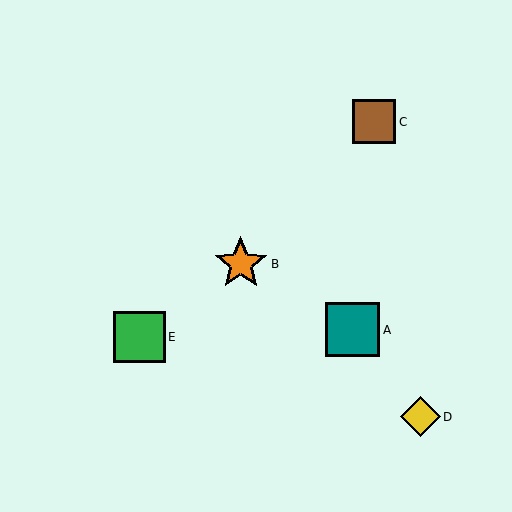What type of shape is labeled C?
Shape C is a brown square.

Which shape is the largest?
The teal square (labeled A) is the largest.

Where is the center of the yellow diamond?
The center of the yellow diamond is at (420, 417).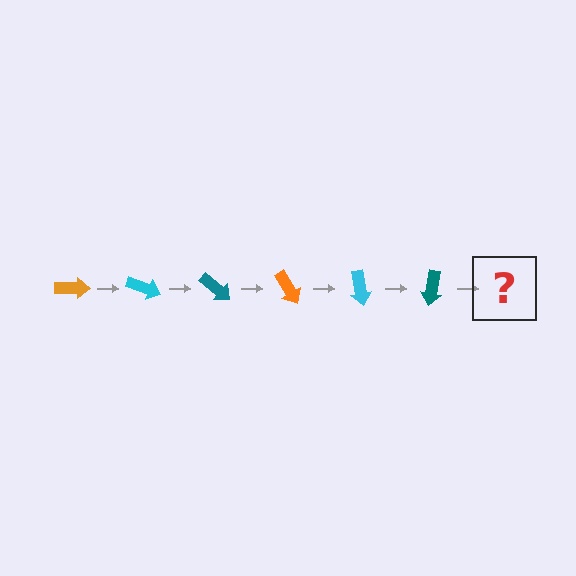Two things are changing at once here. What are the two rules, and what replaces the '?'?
The two rules are that it rotates 20 degrees each step and the color cycles through orange, cyan, and teal. The '?' should be an orange arrow, rotated 120 degrees from the start.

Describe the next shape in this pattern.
It should be an orange arrow, rotated 120 degrees from the start.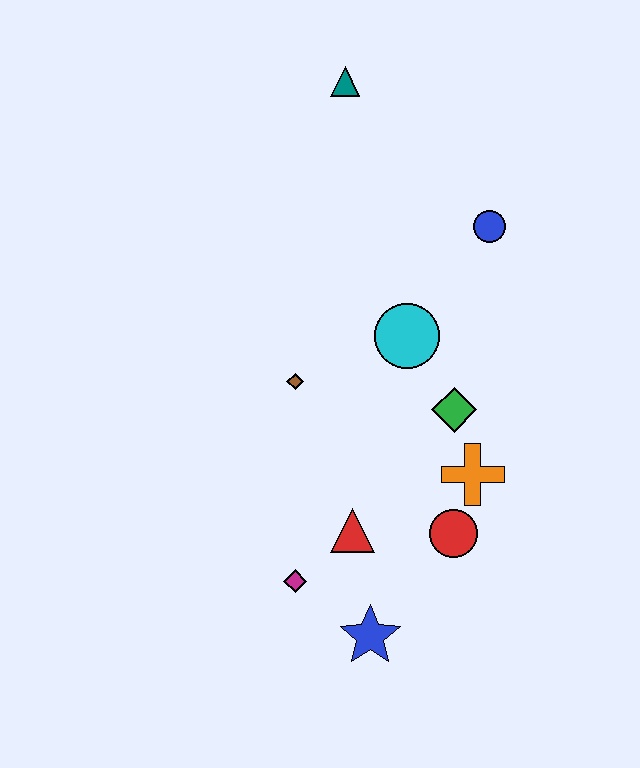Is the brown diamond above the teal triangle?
No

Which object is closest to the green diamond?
The orange cross is closest to the green diamond.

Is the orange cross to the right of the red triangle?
Yes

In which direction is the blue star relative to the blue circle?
The blue star is below the blue circle.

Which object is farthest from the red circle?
The teal triangle is farthest from the red circle.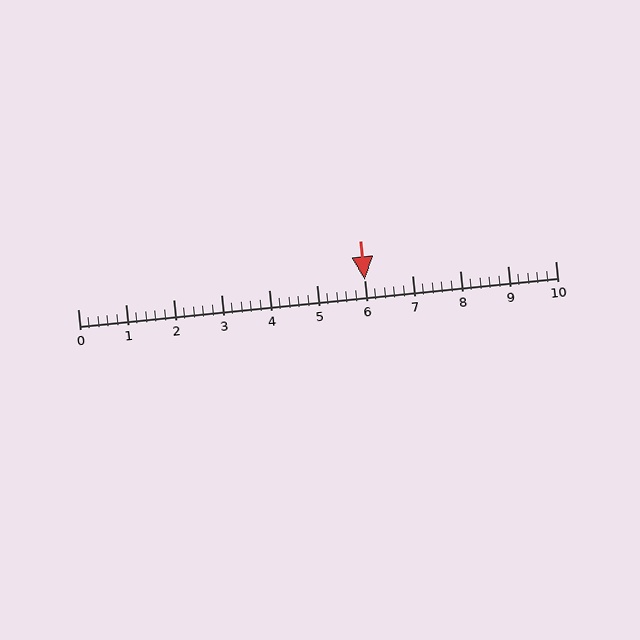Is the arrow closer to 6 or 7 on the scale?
The arrow is closer to 6.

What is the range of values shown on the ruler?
The ruler shows values from 0 to 10.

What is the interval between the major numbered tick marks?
The major tick marks are spaced 1 units apart.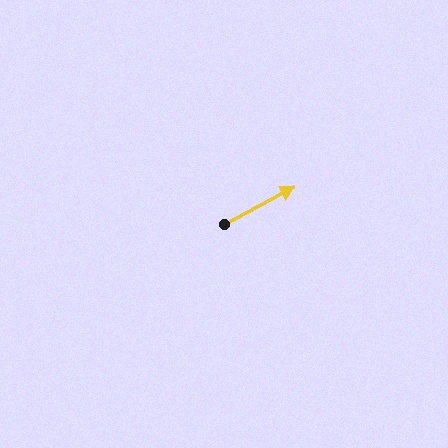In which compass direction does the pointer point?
Northeast.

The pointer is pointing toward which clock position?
Roughly 2 o'clock.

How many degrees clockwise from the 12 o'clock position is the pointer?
Approximately 62 degrees.